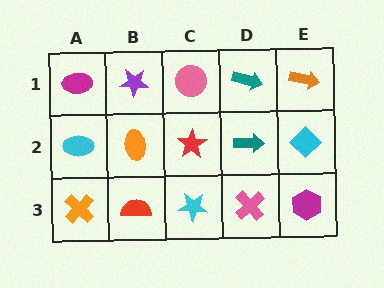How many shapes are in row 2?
5 shapes.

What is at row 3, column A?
An orange cross.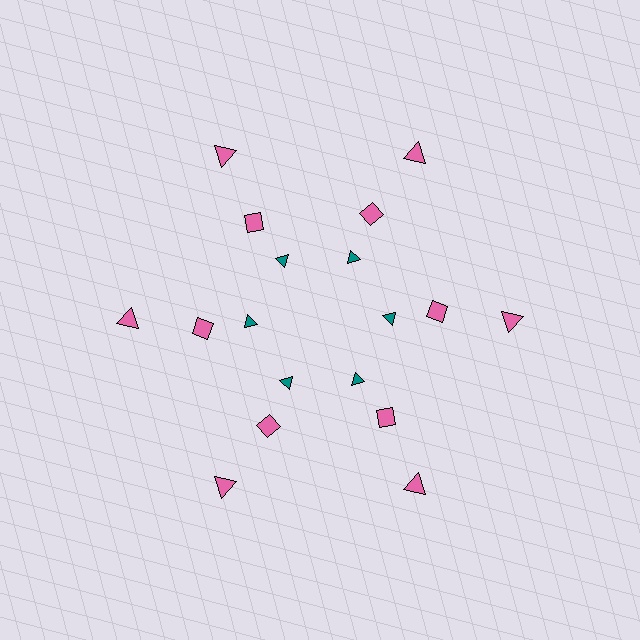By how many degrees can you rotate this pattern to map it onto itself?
The pattern maps onto itself every 60 degrees of rotation.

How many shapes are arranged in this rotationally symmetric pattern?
There are 18 shapes, arranged in 6 groups of 3.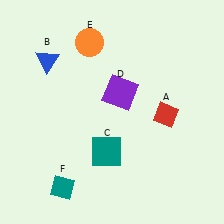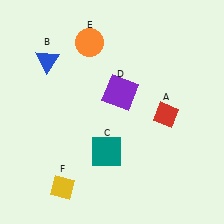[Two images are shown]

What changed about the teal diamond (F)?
In Image 1, F is teal. In Image 2, it changed to yellow.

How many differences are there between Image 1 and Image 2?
There is 1 difference between the two images.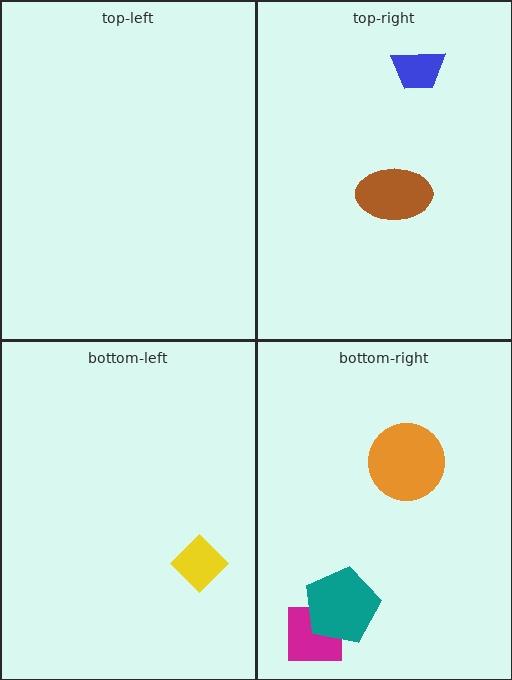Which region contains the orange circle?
The bottom-right region.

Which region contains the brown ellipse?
The top-right region.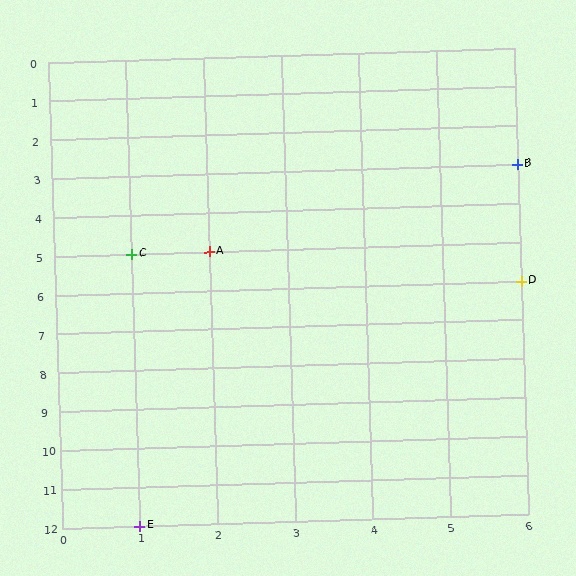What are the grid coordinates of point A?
Point A is at grid coordinates (2, 5).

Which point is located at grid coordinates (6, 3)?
Point B is at (6, 3).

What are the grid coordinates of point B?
Point B is at grid coordinates (6, 3).